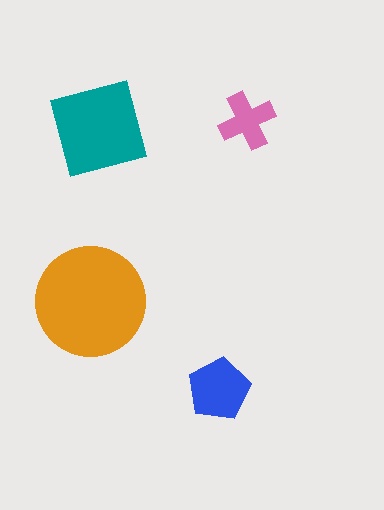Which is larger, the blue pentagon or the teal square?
The teal square.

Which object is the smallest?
The pink cross.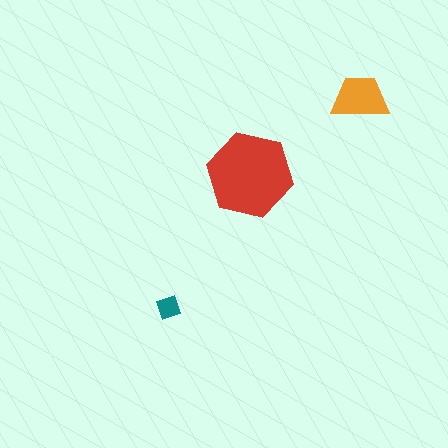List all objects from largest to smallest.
The red hexagon, the orange trapezoid, the teal diamond.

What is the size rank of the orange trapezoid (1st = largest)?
2nd.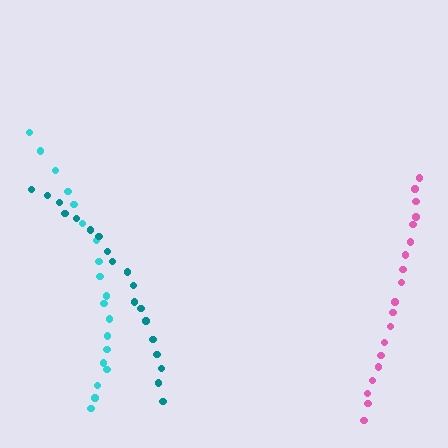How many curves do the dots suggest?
There are 3 distinct paths.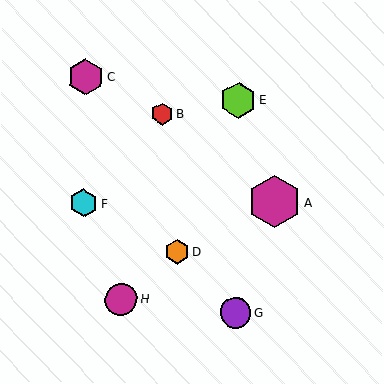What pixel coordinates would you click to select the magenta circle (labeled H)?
Click at (121, 299) to select the magenta circle H.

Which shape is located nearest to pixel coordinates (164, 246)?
The orange hexagon (labeled D) at (177, 251) is nearest to that location.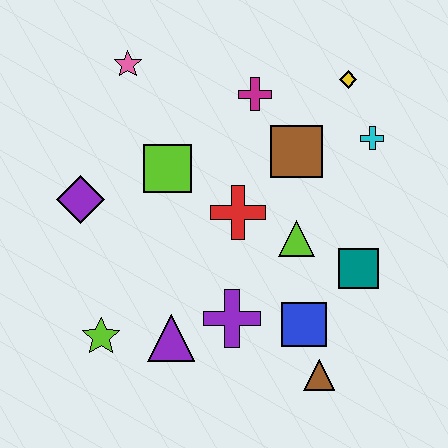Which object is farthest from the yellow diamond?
The lime star is farthest from the yellow diamond.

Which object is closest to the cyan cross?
The yellow diamond is closest to the cyan cross.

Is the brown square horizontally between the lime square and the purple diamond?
No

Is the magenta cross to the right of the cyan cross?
No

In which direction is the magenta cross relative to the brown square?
The magenta cross is above the brown square.